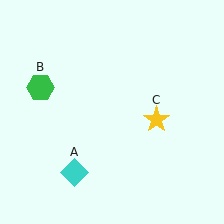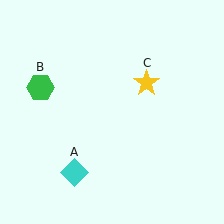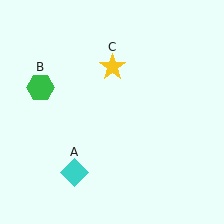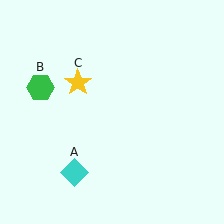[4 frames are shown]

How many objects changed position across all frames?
1 object changed position: yellow star (object C).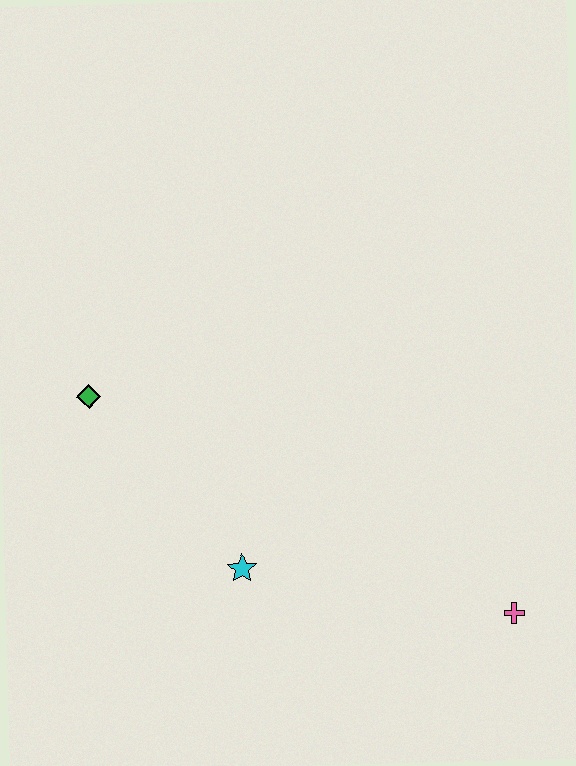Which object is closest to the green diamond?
The cyan star is closest to the green diamond.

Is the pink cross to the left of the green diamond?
No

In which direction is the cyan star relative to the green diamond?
The cyan star is below the green diamond.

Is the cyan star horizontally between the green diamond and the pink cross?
Yes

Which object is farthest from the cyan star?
The pink cross is farthest from the cyan star.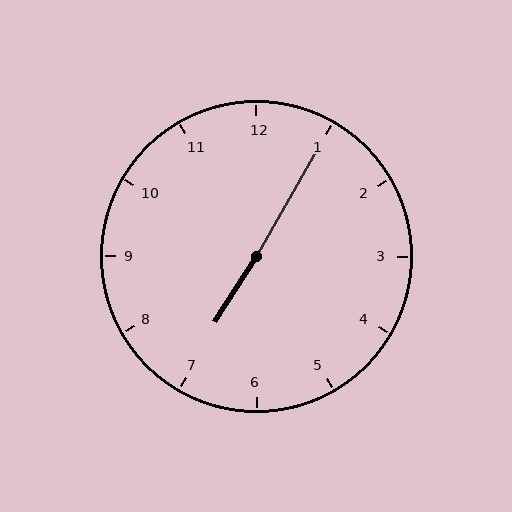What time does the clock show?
7:05.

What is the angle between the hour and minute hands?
Approximately 178 degrees.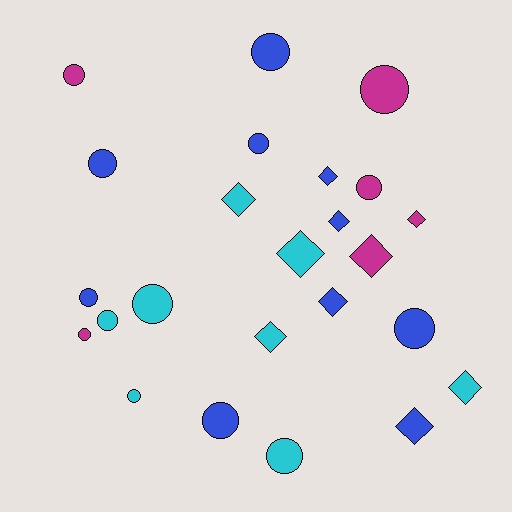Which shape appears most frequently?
Circle, with 14 objects.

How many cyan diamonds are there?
There are 4 cyan diamonds.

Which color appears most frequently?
Blue, with 10 objects.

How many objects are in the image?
There are 24 objects.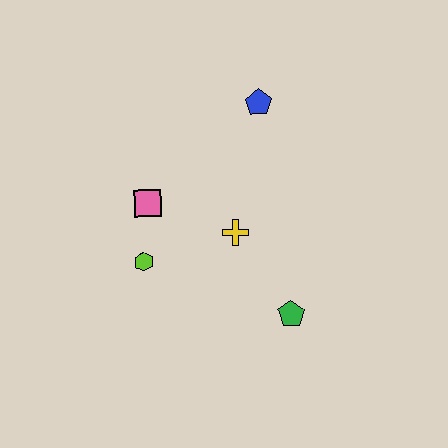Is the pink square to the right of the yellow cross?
No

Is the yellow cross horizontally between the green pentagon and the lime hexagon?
Yes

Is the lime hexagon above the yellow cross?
No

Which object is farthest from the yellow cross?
The blue pentagon is farthest from the yellow cross.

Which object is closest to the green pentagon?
The yellow cross is closest to the green pentagon.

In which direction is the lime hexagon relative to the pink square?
The lime hexagon is below the pink square.